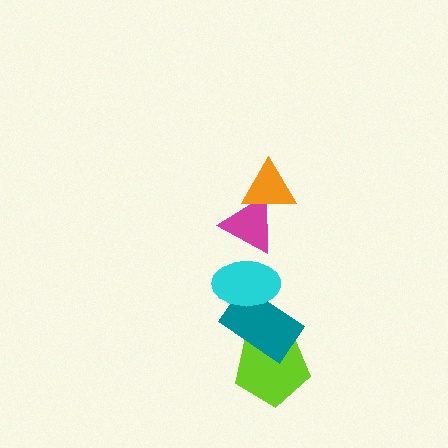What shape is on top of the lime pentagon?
The teal rectangle is on top of the lime pentagon.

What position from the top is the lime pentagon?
The lime pentagon is 5th from the top.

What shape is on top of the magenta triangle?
The orange triangle is on top of the magenta triangle.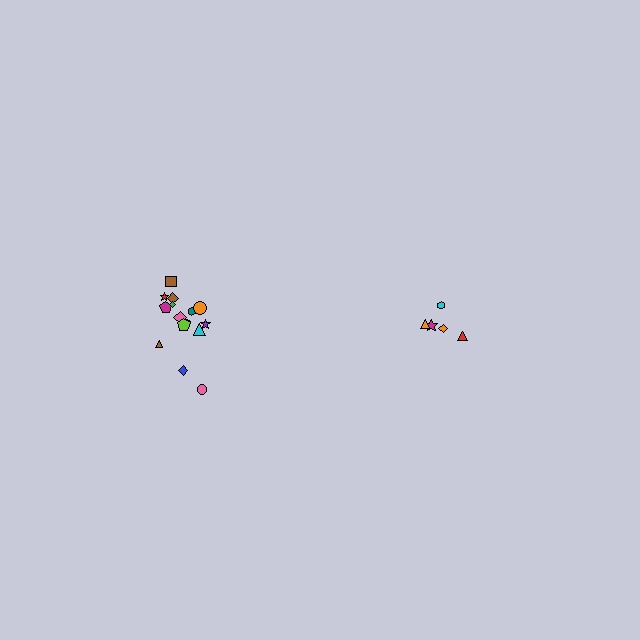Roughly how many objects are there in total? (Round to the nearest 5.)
Roughly 20 objects in total.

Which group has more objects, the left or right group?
The left group.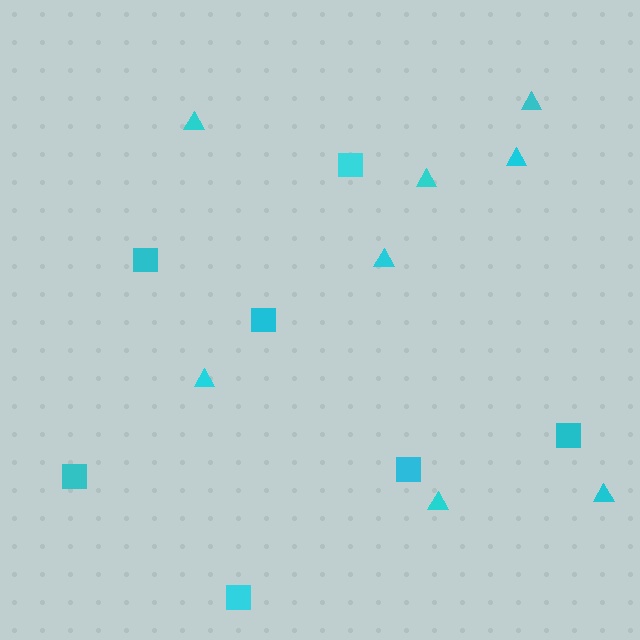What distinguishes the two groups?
There are 2 groups: one group of squares (7) and one group of triangles (8).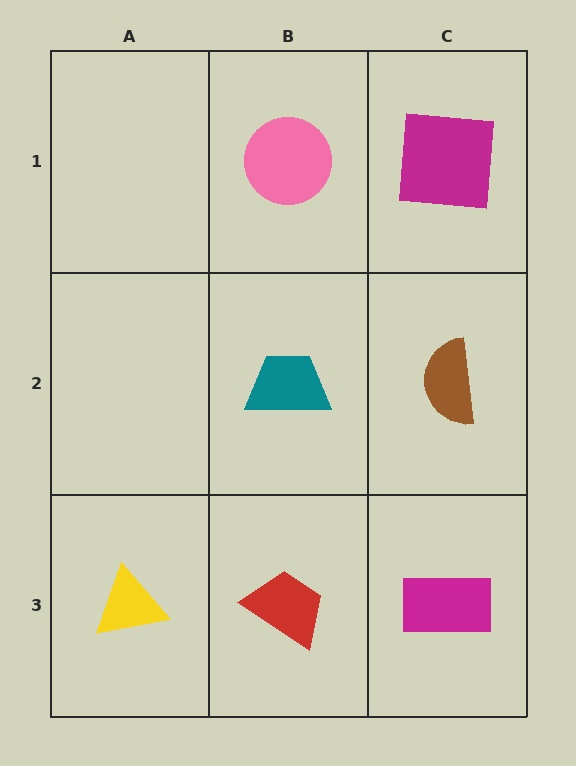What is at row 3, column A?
A yellow triangle.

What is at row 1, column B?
A pink circle.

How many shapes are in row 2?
2 shapes.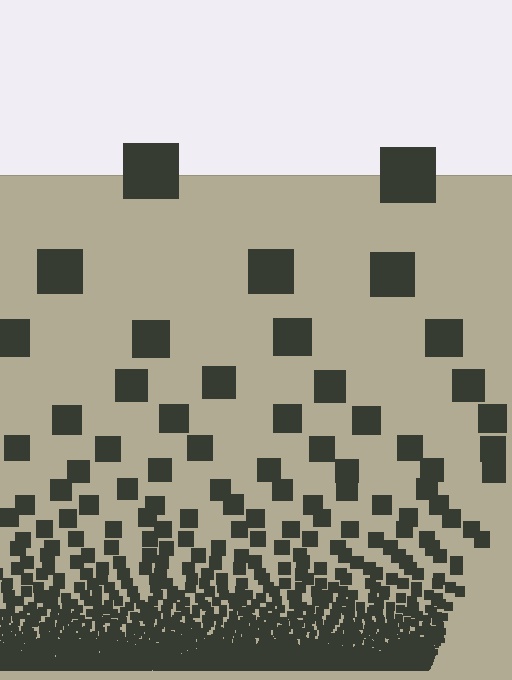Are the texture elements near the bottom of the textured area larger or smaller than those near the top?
Smaller. The gradient is inverted — elements near the bottom are smaller and denser.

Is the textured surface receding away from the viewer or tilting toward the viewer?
The surface appears to tilt toward the viewer. Texture elements get larger and sparser toward the top.